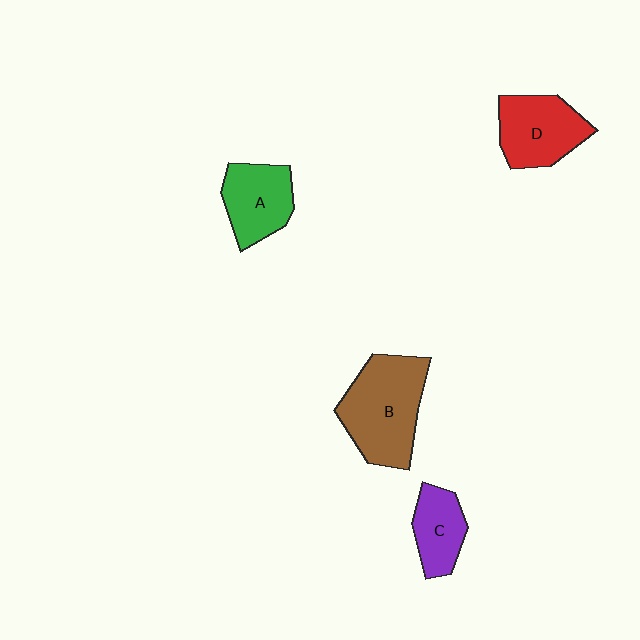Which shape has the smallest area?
Shape C (purple).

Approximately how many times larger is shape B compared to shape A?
Approximately 1.6 times.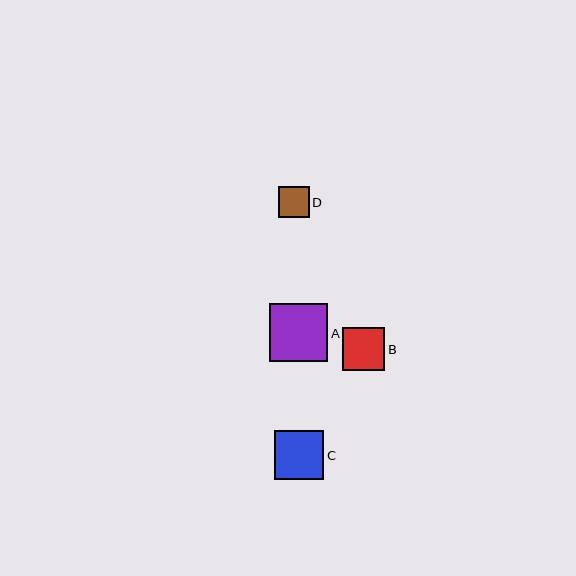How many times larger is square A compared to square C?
Square A is approximately 1.2 times the size of square C.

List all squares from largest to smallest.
From largest to smallest: A, C, B, D.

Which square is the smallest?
Square D is the smallest with a size of approximately 31 pixels.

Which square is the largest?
Square A is the largest with a size of approximately 58 pixels.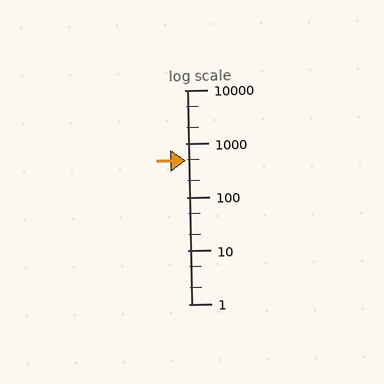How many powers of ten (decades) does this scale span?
The scale spans 4 decades, from 1 to 10000.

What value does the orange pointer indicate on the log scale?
The pointer indicates approximately 490.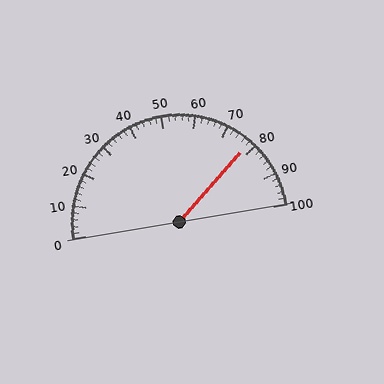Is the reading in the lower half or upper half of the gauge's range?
The reading is in the upper half of the range (0 to 100).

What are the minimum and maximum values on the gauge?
The gauge ranges from 0 to 100.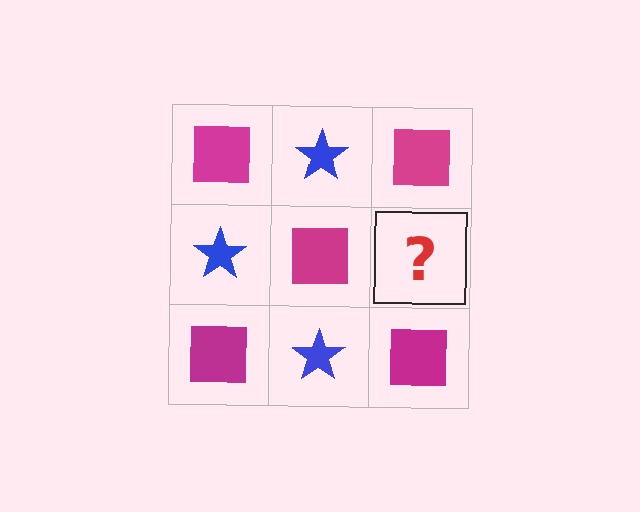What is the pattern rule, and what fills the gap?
The rule is that it alternates magenta square and blue star in a checkerboard pattern. The gap should be filled with a blue star.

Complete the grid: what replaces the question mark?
The question mark should be replaced with a blue star.